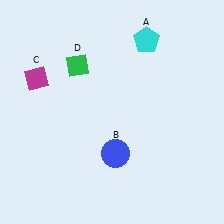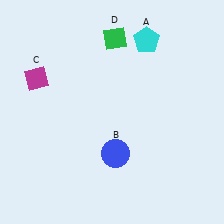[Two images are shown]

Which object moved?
The green diamond (D) moved right.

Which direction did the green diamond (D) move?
The green diamond (D) moved right.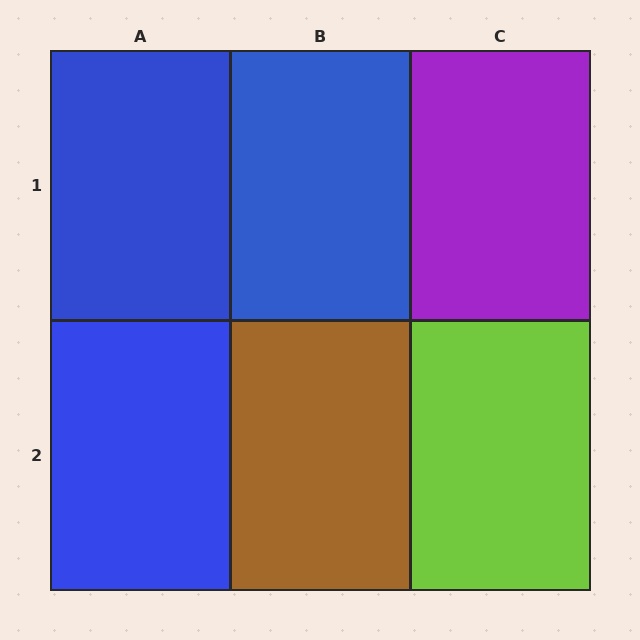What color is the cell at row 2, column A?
Blue.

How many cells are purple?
1 cell is purple.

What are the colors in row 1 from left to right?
Blue, blue, purple.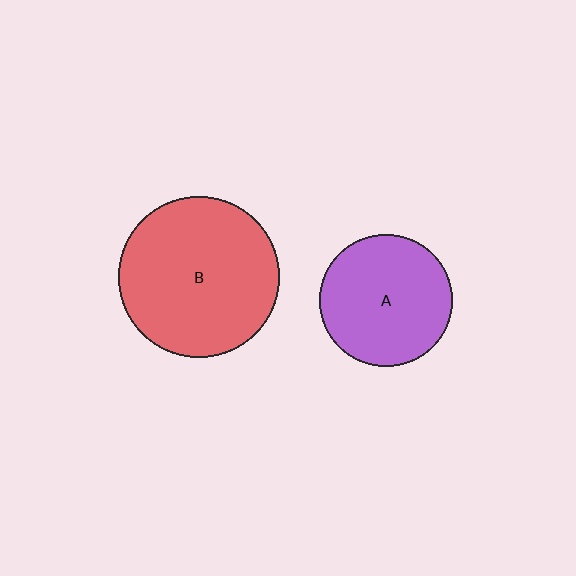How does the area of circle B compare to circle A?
Approximately 1.5 times.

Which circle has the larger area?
Circle B (red).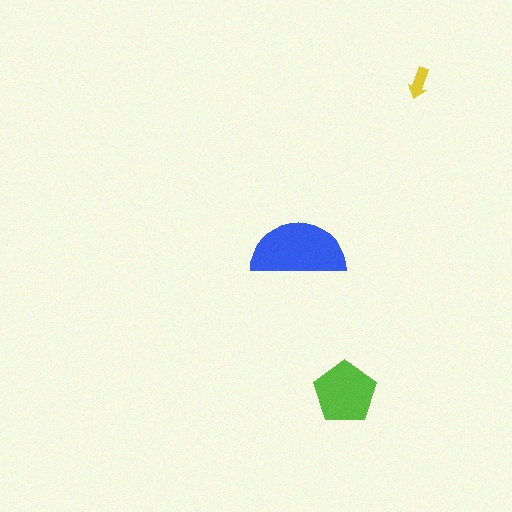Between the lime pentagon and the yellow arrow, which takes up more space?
The lime pentagon.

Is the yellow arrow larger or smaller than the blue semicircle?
Smaller.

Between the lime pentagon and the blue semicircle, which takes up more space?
The blue semicircle.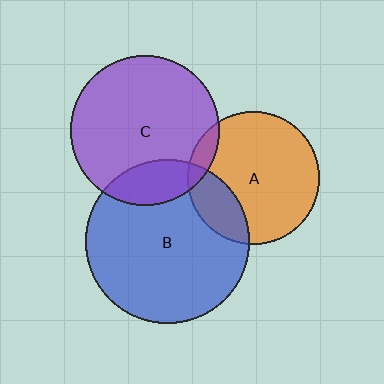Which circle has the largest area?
Circle B (blue).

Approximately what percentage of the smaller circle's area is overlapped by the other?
Approximately 10%.